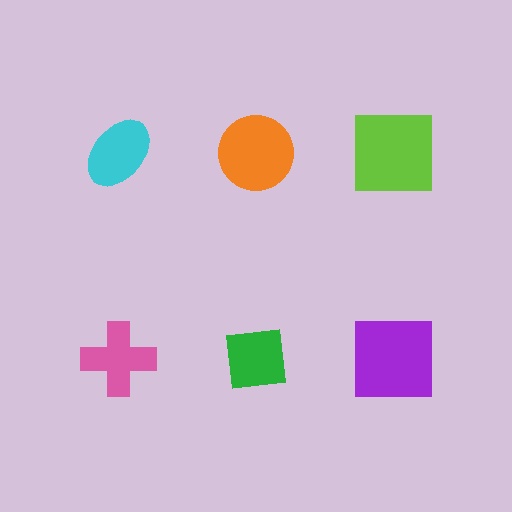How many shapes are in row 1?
3 shapes.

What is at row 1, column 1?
A cyan ellipse.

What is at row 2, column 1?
A pink cross.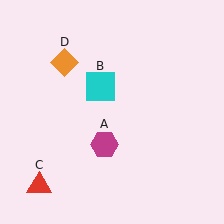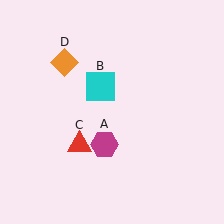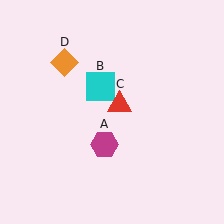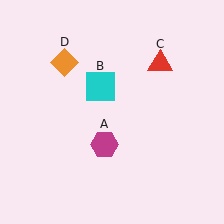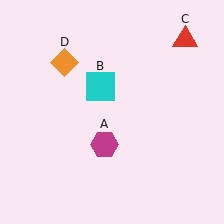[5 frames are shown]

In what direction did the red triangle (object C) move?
The red triangle (object C) moved up and to the right.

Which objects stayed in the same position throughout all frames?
Magenta hexagon (object A) and cyan square (object B) and orange diamond (object D) remained stationary.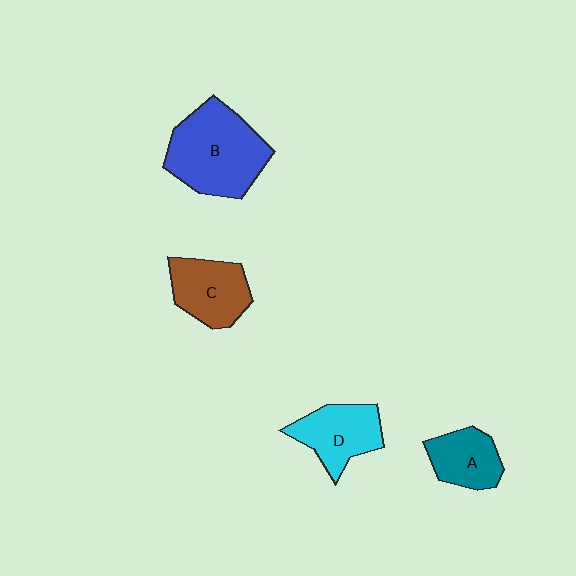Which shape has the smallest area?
Shape A (teal).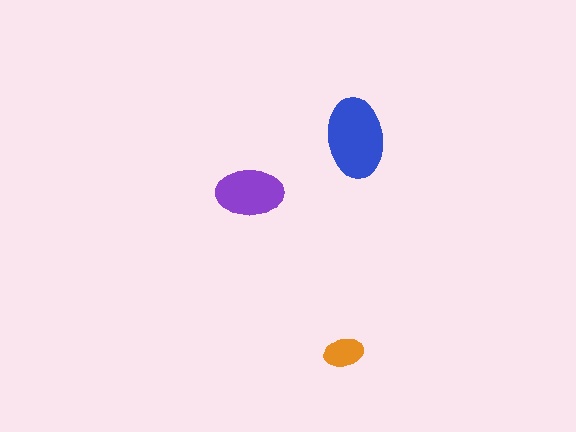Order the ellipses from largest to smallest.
the blue one, the purple one, the orange one.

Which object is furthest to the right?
The blue ellipse is rightmost.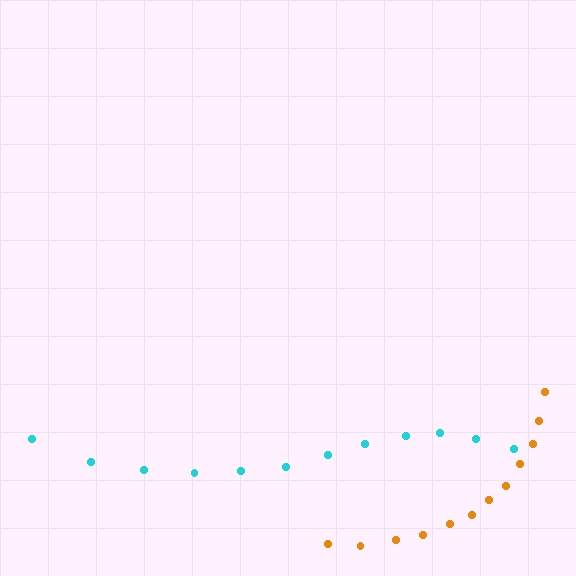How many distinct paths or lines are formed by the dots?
There are 2 distinct paths.